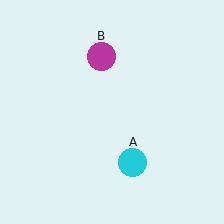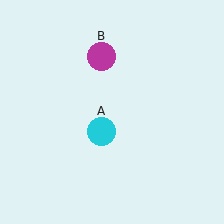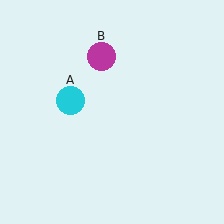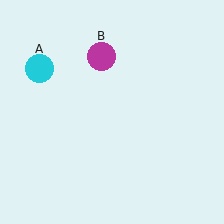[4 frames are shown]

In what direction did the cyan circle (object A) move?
The cyan circle (object A) moved up and to the left.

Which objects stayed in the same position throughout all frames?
Magenta circle (object B) remained stationary.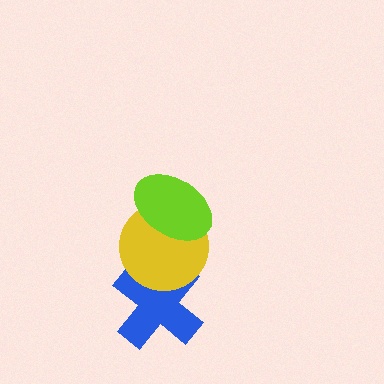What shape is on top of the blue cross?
The yellow circle is on top of the blue cross.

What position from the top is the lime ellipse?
The lime ellipse is 1st from the top.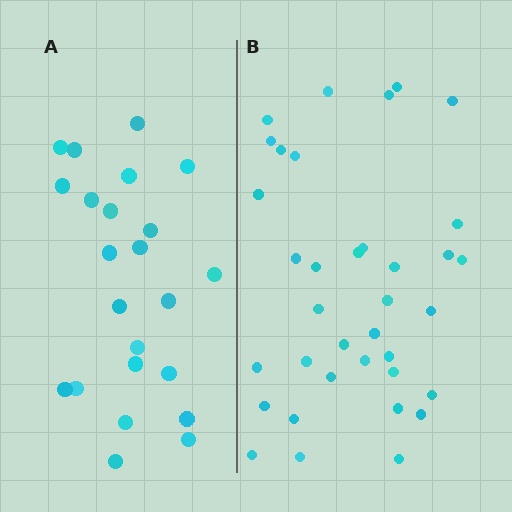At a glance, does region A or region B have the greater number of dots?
Region B (the right region) has more dots.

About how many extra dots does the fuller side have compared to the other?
Region B has approximately 15 more dots than region A.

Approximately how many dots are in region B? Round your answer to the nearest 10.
About 40 dots. (The exact count is 36, which rounds to 40.)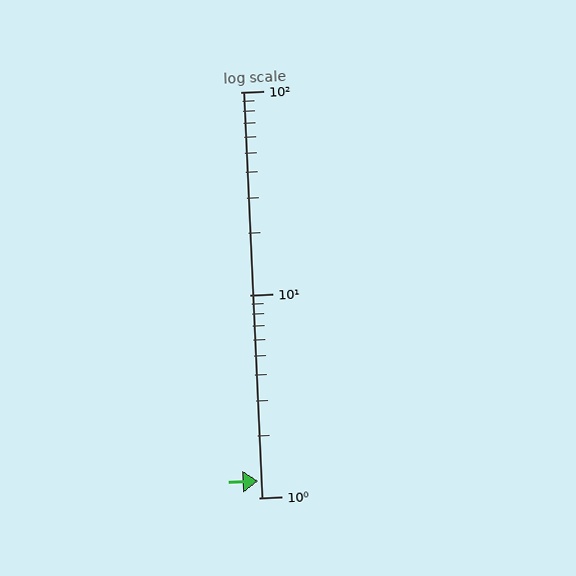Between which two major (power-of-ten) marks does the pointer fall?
The pointer is between 1 and 10.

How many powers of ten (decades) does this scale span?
The scale spans 2 decades, from 1 to 100.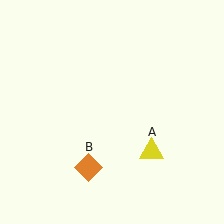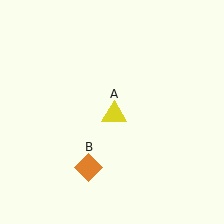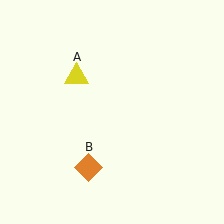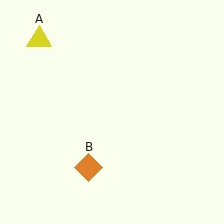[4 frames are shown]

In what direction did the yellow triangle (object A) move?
The yellow triangle (object A) moved up and to the left.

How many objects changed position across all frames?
1 object changed position: yellow triangle (object A).